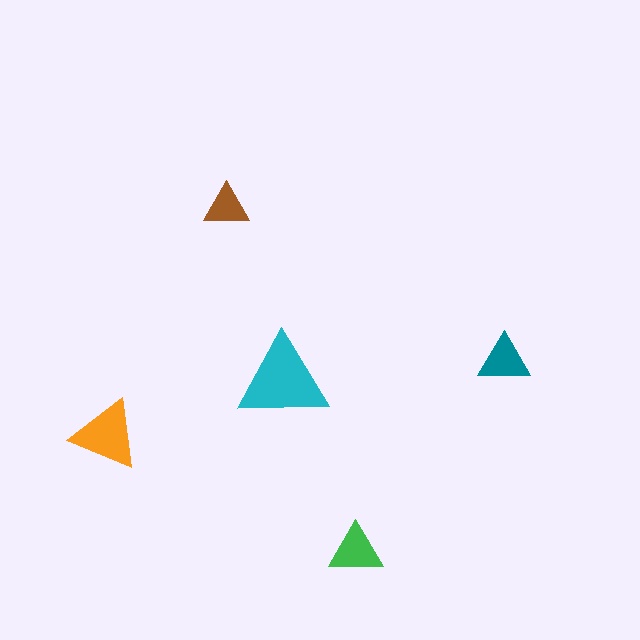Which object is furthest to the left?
The orange triangle is leftmost.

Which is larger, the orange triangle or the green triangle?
The orange one.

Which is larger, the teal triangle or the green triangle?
The green one.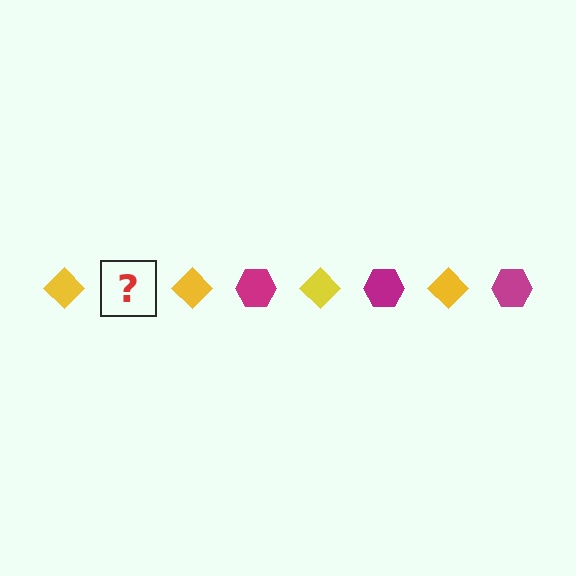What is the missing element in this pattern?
The missing element is a magenta hexagon.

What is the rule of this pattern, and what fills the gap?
The rule is that the pattern alternates between yellow diamond and magenta hexagon. The gap should be filled with a magenta hexagon.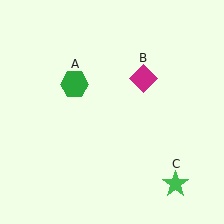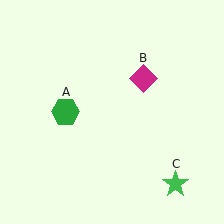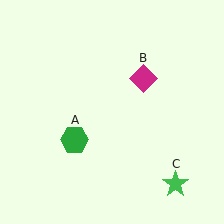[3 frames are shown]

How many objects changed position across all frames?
1 object changed position: green hexagon (object A).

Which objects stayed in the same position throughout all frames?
Magenta diamond (object B) and green star (object C) remained stationary.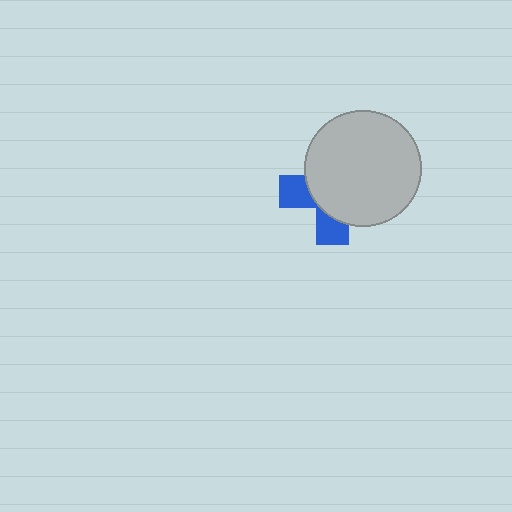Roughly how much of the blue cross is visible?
A small part of it is visible (roughly 32%).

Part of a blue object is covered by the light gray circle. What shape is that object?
It is a cross.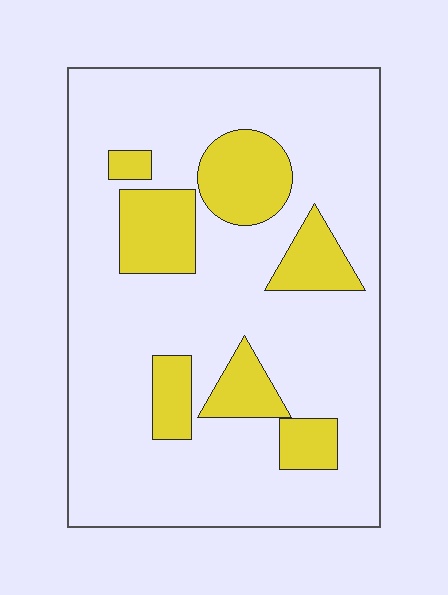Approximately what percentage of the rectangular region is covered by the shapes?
Approximately 20%.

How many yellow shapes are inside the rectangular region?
7.